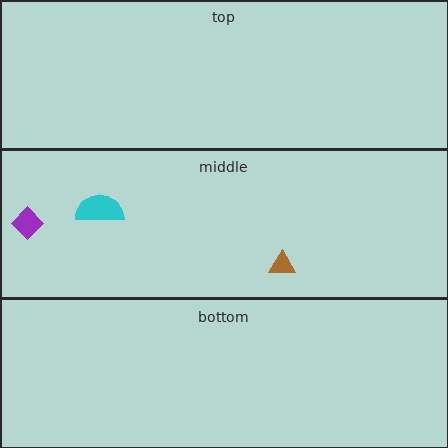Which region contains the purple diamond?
The middle region.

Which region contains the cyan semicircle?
The middle region.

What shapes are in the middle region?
The brown triangle, the purple diamond, the cyan semicircle.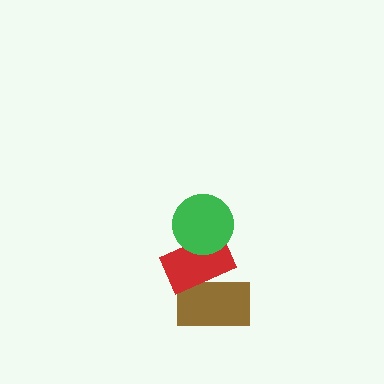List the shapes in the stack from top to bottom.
From top to bottom: the green circle, the red rectangle, the brown rectangle.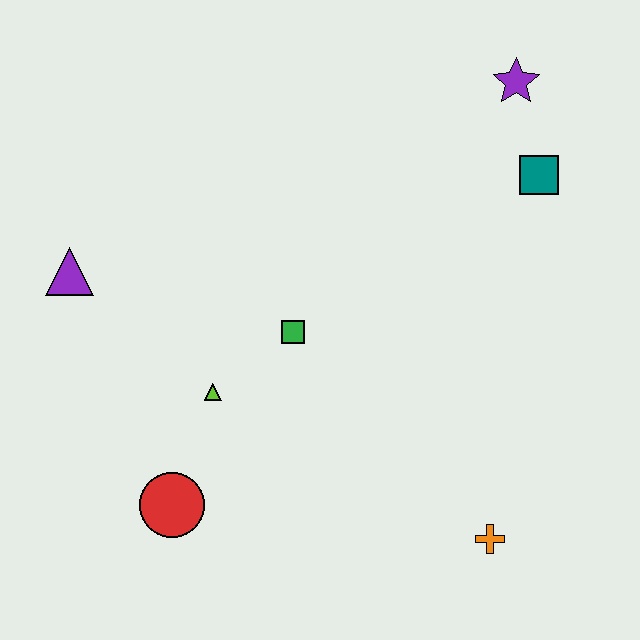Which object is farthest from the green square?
The purple star is farthest from the green square.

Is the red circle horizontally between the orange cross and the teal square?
No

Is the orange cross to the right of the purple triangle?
Yes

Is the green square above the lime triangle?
Yes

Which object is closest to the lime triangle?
The green square is closest to the lime triangle.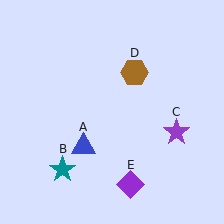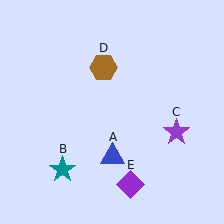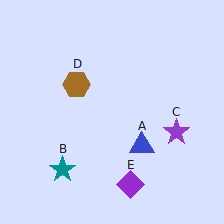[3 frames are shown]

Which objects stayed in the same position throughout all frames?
Teal star (object B) and purple star (object C) and purple diamond (object E) remained stationary.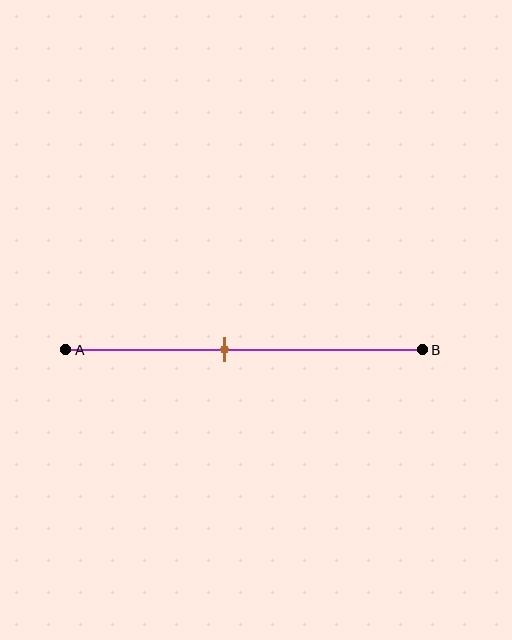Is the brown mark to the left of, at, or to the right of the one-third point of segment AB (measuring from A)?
The brown mark is to the right of the one-third point of segment AB.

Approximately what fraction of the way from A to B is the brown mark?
The brown mark is approximately 45% of the way from A to B.